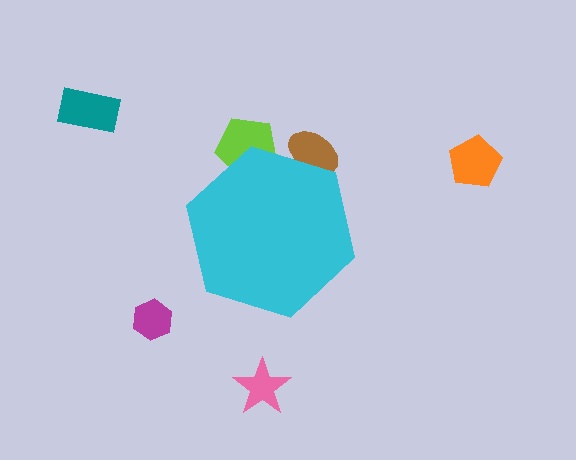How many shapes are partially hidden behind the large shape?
2 shapes are partially hidden.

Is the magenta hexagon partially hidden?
No, the magenta hexagon is fully visible.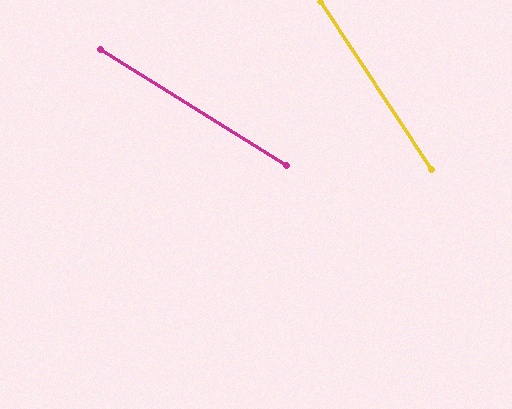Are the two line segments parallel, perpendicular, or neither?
Neither parallel nor perpendicular — they differ by about 25°.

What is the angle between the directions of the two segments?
Approximately 25 degrees.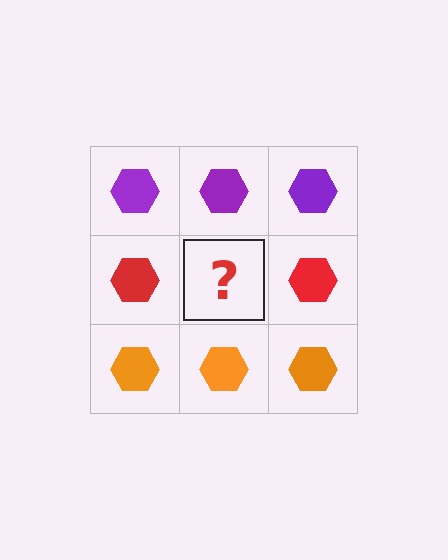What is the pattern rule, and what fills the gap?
The rule is that each row has a consistent color. The gap should be filled with a red hexagon.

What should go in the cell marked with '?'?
The missing cell should contain a red hexagon.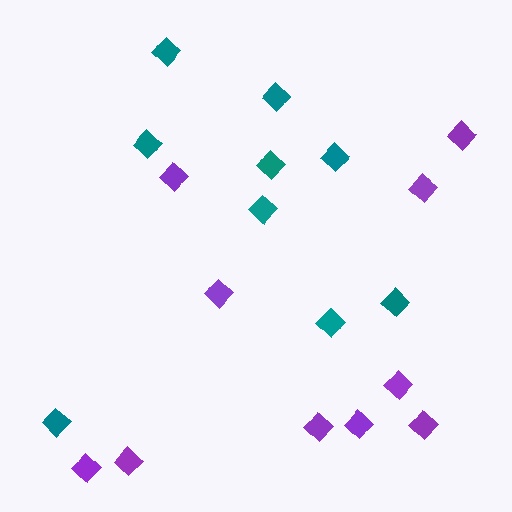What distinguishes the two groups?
There are 2 groups: one group of purple diamonds (10) and one group of teal diamonds (9).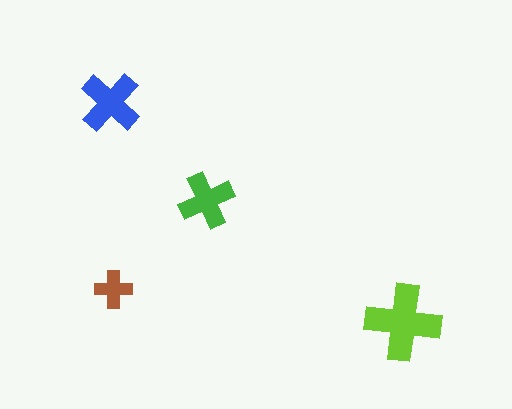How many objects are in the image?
There are 4 objects in the image.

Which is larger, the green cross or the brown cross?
The green one.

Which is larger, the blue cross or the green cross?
The blue one.